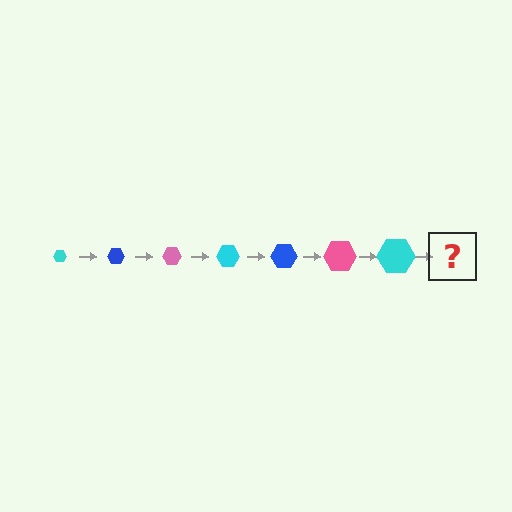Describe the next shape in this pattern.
It should be a blue hexagon, larger than the previous one.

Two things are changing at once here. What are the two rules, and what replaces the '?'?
The two rules are that the hexagon grows larger each step and the color cycles through cyan, blue, and pink. The '?' should be a blue hexagon, larger than the previous one.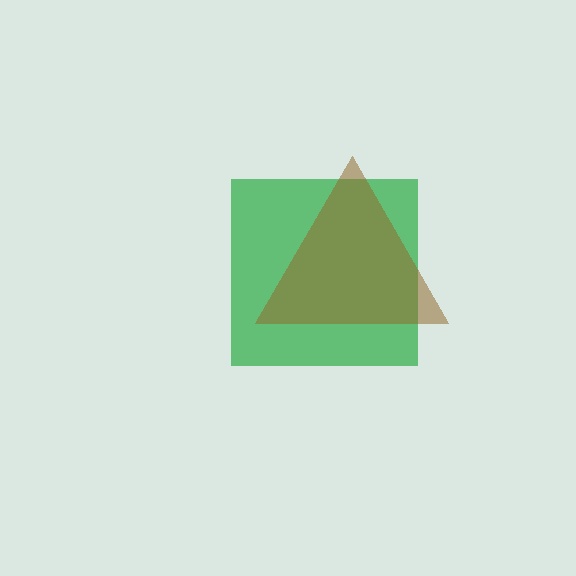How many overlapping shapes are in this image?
There are 2 overlapping shapes in the image.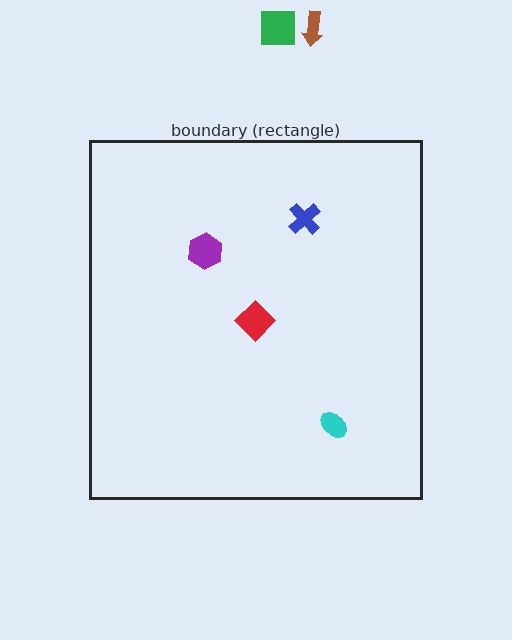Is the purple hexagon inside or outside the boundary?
Inside.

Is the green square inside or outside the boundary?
Outside.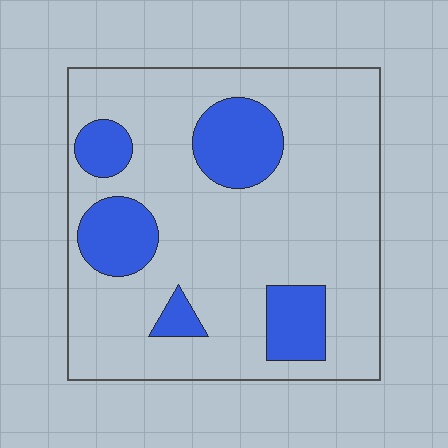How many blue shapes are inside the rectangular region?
5.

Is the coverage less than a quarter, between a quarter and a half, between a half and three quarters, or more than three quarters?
Less than a quarter.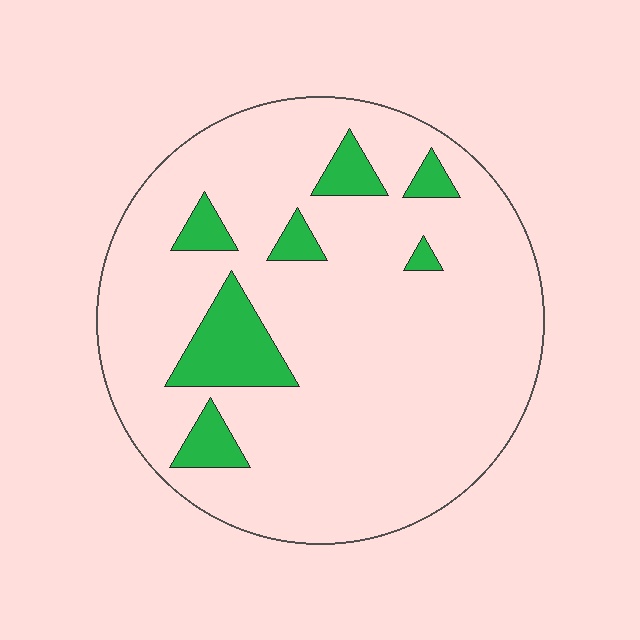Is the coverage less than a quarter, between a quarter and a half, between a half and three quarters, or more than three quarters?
Less than a quarter.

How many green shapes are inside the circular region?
7.